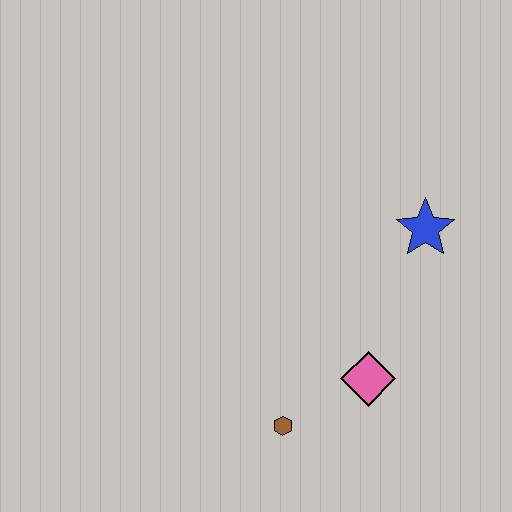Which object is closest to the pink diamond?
The brown hexagon is closest to the pink diamond.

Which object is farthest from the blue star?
The brown hexagon is farthest from the blue star.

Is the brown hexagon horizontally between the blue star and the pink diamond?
No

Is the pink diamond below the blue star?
Yes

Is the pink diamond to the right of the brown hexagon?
Yes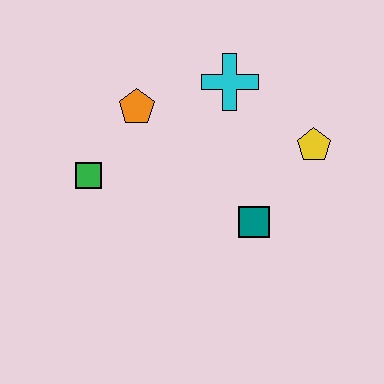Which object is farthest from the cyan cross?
The green square is farthest from the cyan cross.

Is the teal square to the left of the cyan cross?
No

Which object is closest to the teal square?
The yellow pentagon is closest to the teal square.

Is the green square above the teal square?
Yes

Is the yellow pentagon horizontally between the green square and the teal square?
No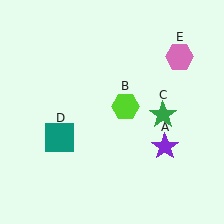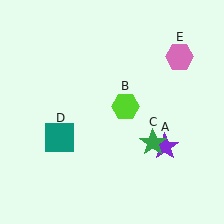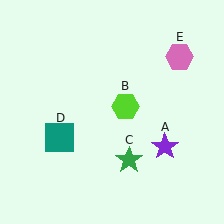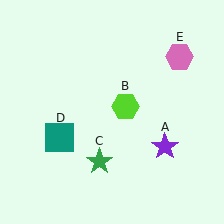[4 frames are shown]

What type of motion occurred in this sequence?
The green star (object C) rotated clockwise around the center of the scene.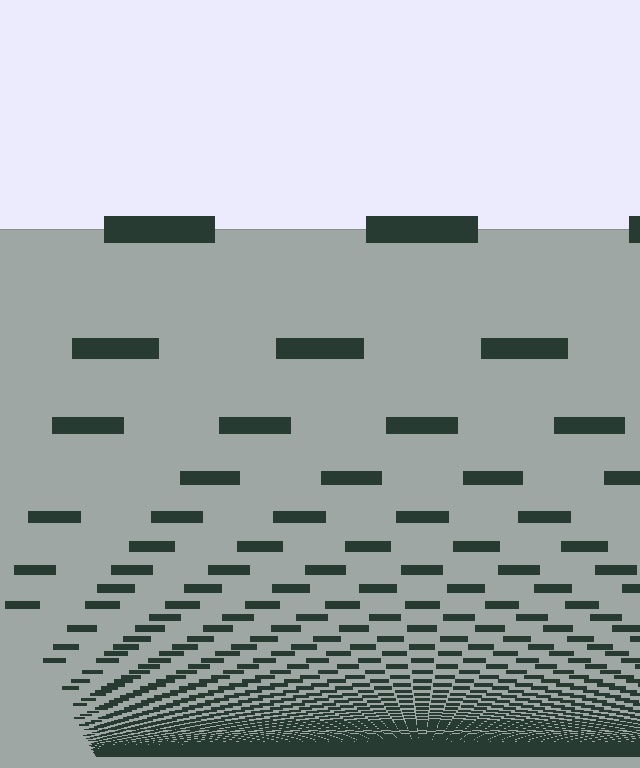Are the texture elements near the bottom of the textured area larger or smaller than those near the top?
Smaller. The gradient is inverted — elements near the bottom are smaller and denser.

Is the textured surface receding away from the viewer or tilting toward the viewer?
The surface appears to tilt toward the viewer. Texture elements get larger and sparser toward the top.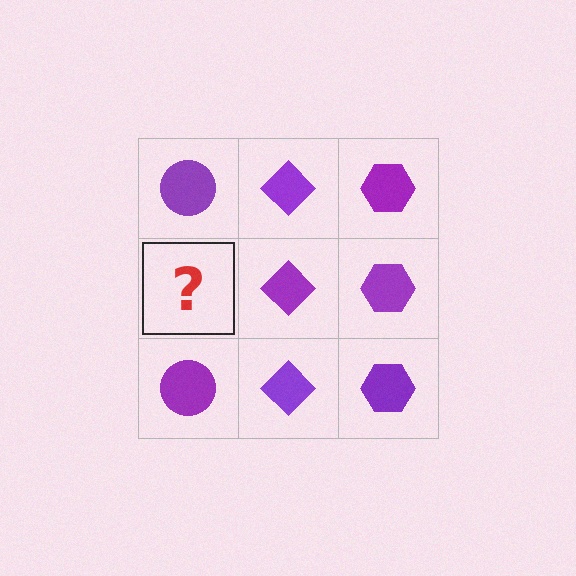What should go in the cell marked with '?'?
The missing cell should contain a purple circle.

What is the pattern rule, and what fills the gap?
The rule is that each column has a consistent shape. The gap should be filled with a purple circle.